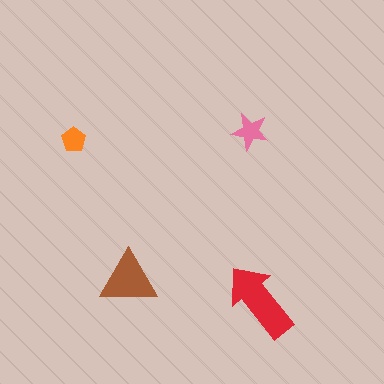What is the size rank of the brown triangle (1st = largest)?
2nd.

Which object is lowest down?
The red arrow is bottommost.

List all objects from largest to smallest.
The red arrow, the brown triangle, the pink star, the orange pentagon.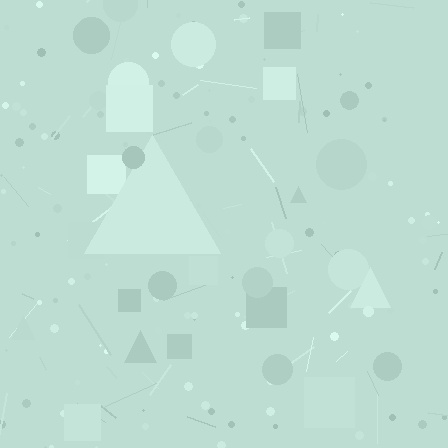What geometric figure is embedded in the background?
A triangle is embedded in the background.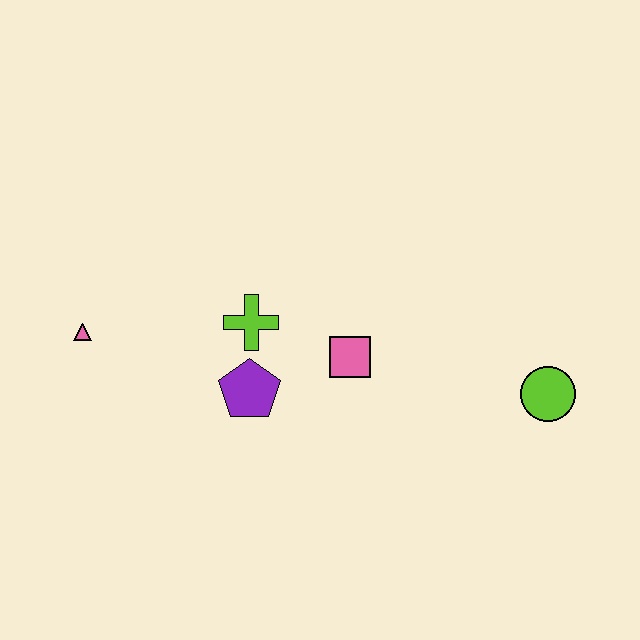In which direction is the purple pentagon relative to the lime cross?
The purple pentagon is below the lime cross.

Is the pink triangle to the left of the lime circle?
Yes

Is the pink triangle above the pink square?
Yes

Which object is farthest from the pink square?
The pink triangle is farthest from the pink square.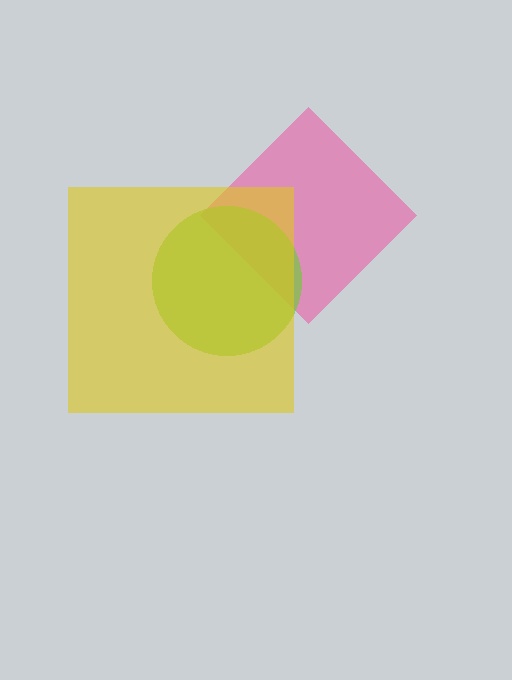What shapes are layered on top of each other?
The layered shapes are: a pink diamond, a lime circle, a yellow square.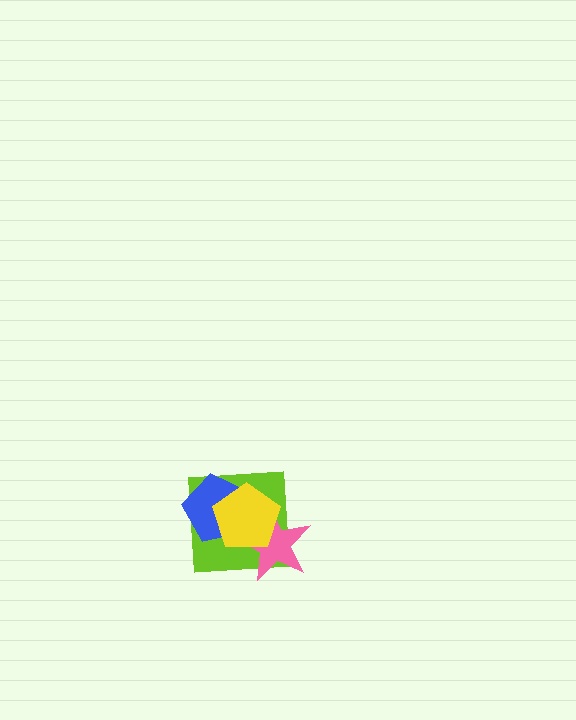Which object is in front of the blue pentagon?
The yellow pentagon is in front of the blue pentagon.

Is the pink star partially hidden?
Yes, it is partially covered by another shape.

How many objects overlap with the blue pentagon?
3 objects overlap with the blue pentagon.